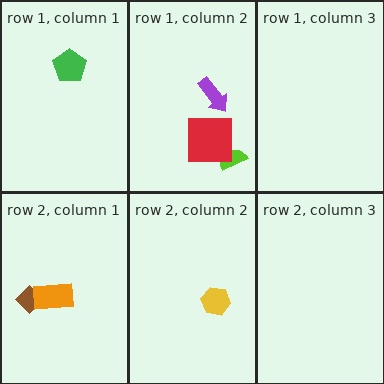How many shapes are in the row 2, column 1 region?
2.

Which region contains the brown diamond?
The row 2, column 1 region.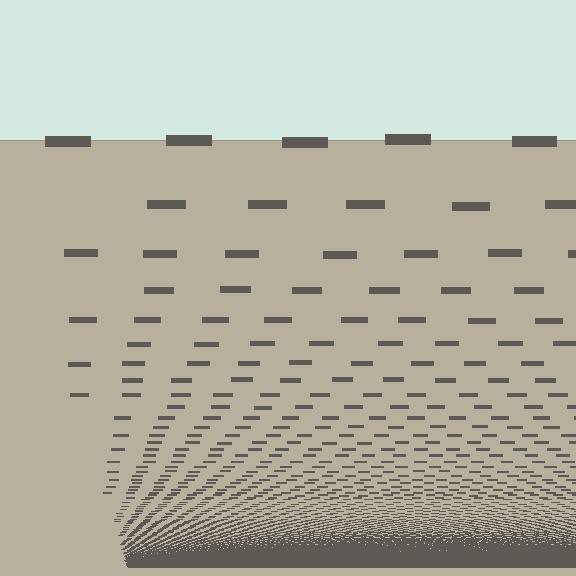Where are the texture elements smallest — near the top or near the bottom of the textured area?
Near the bottom.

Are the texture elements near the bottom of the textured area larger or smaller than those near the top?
Smaller. The gradient is inverted — elements near the bottom are smaller and denser.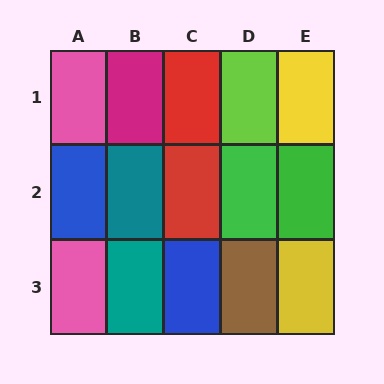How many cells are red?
2 cells are red.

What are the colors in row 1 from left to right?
Pink, magenta, red, lime, yellow.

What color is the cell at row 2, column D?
Green.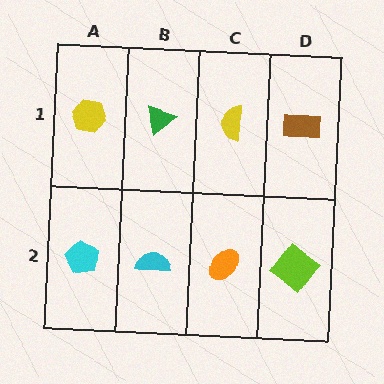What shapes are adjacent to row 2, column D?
A brown rectangle (row 1, column D), an orange ellipse (row 2, column C).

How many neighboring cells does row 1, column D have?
2.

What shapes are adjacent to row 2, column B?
A green triangle (row 1, column B), a cyan pentagon (row 2, column A), an orange ellipse (row 2, column C).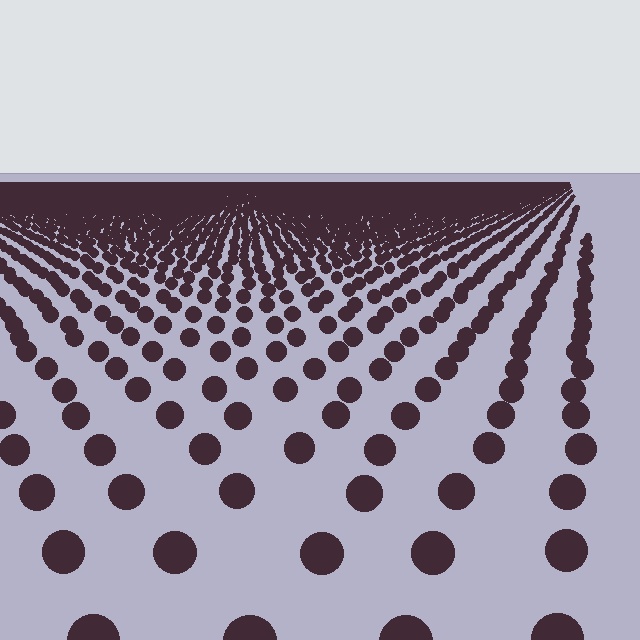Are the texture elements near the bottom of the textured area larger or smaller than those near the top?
Larger. Near the bottom, elements are closer to the viewer and appear at a bigger on-screen size.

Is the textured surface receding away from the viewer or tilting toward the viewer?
The surface is receding away from the viewer. Texture elements get smaller and denser toward the top.